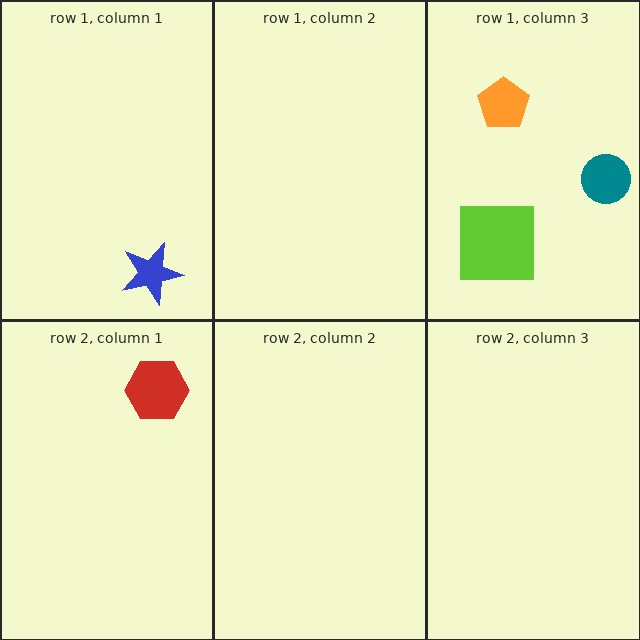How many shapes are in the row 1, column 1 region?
1.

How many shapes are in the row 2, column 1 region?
1.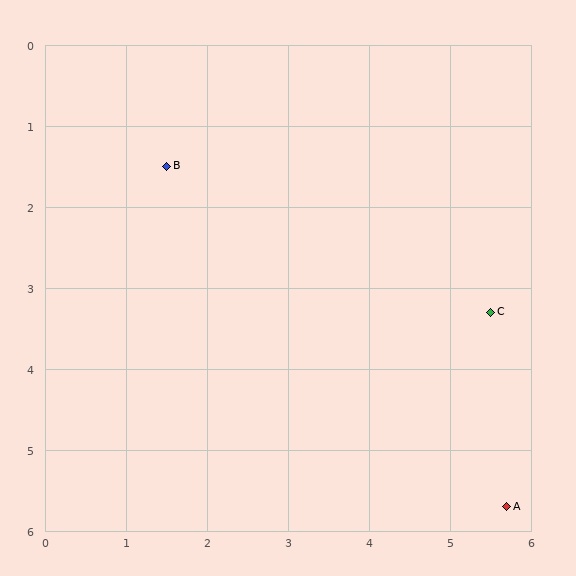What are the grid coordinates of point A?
Point A is at approximately (5.7, 5.7).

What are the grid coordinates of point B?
Point B is at approximately (1.5, 1.5).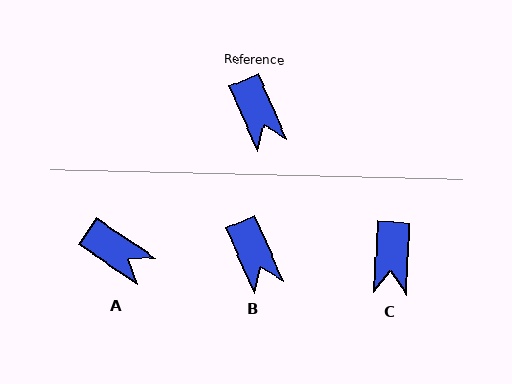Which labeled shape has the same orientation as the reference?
B.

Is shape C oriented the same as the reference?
No, it is off by about 27 degrees.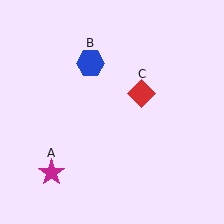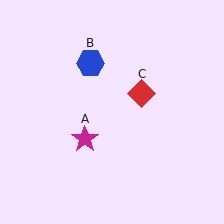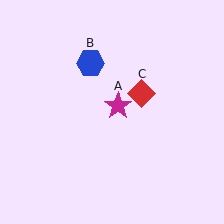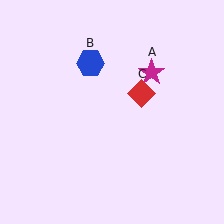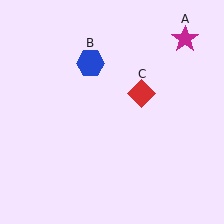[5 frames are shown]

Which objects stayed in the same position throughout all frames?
Blue hexagon (object B) and red diamond (object C) remained stationary.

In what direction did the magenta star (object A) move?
The magenta star (object A) moved up and to the right.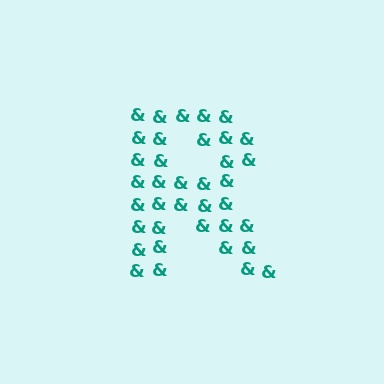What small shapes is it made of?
It is made of small ampersands.